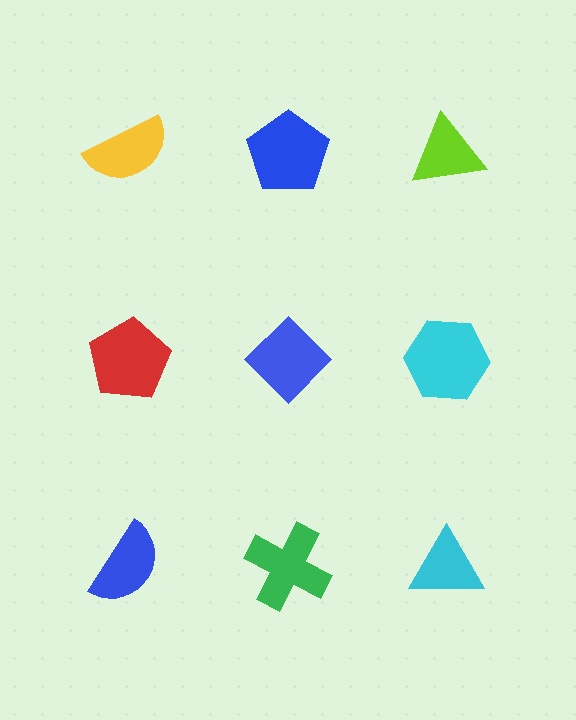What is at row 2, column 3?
A cyan hexagon.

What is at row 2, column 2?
A blue diamond.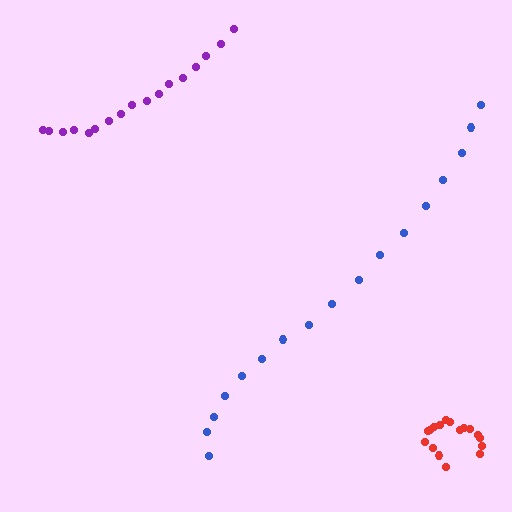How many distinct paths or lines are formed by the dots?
There are 3 distinct paths.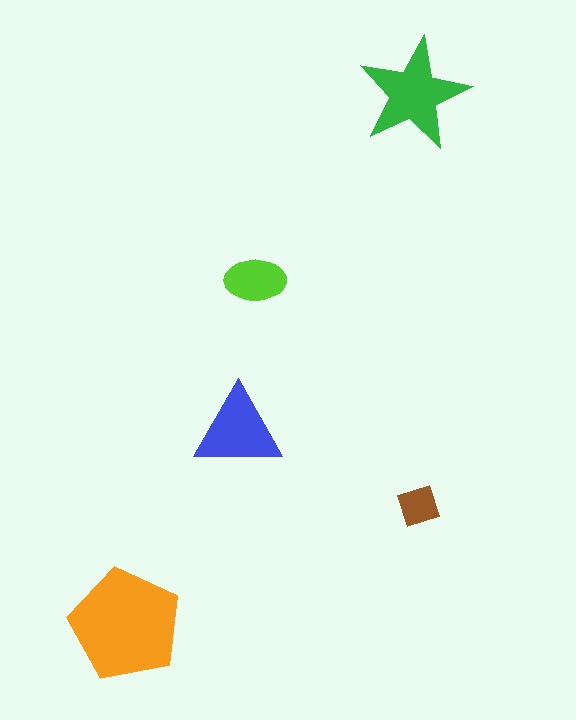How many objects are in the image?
There are 5 objects in the image.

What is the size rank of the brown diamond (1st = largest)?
5th.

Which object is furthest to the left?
The orange pentagon is leftmost.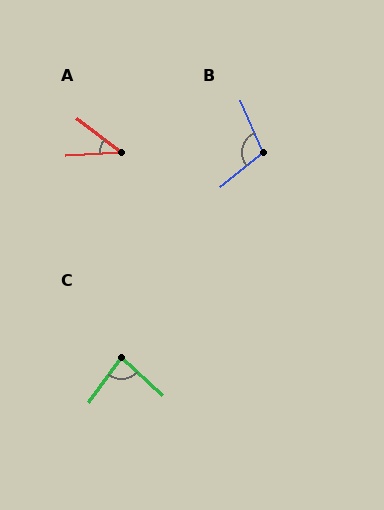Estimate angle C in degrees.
Approximately 83 degrees.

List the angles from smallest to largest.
A (40°), C (83°), B (105°).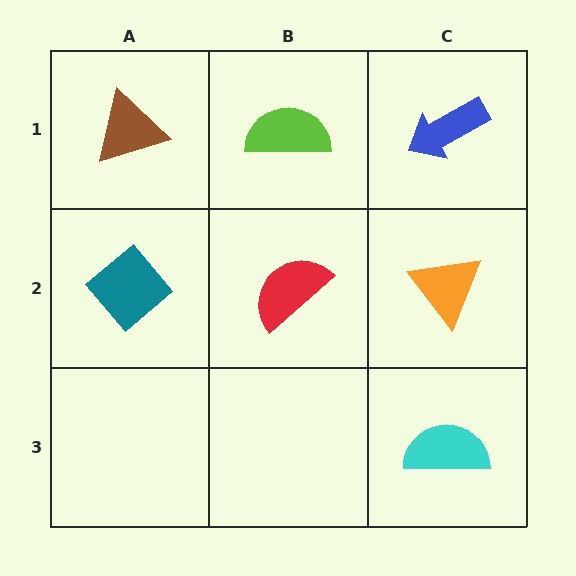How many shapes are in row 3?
1 shape.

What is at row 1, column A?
A brown triangle.